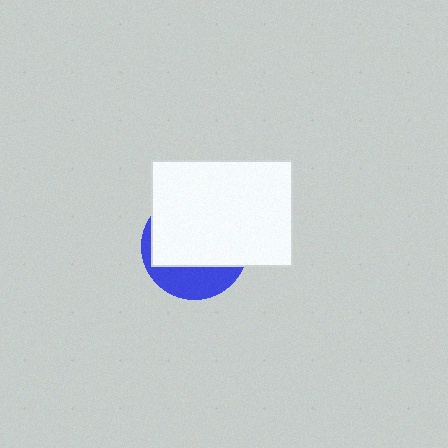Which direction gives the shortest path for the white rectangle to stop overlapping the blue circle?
Moving up gives the shortest separation.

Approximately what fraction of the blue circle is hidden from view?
Roughly 70% of the blue circle is hidden behind the white rectangle.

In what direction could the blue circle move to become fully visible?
The blue circle could move down. That would shift it out from behind the white rectangle entirely.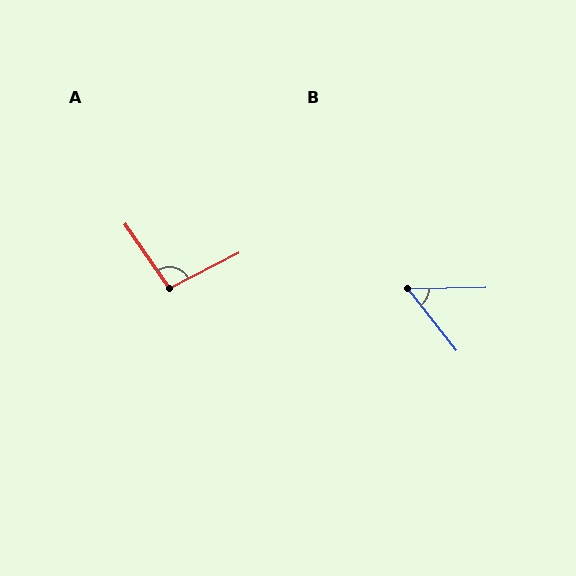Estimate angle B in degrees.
Approximately 53 degrees.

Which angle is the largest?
A, at approximately 98 degrees.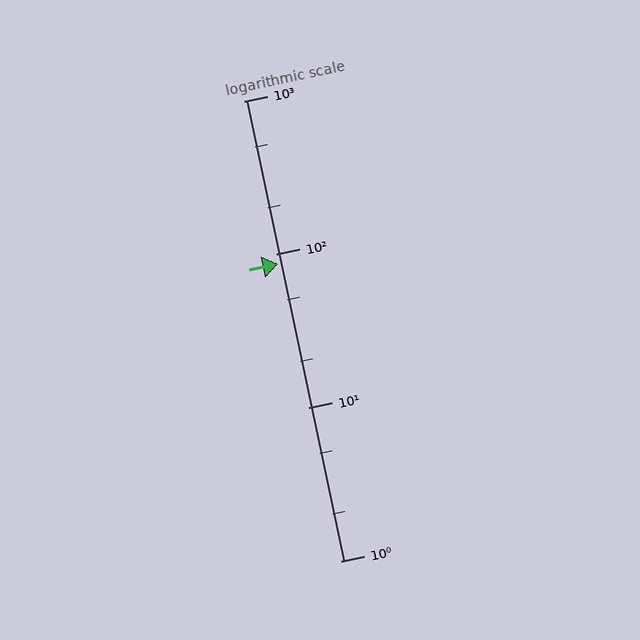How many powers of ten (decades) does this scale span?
The scale spans 3 decades, from 1 to 1000.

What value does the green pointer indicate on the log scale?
The pointer indicates approximately 86.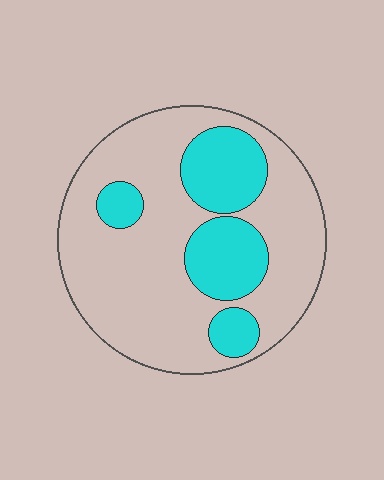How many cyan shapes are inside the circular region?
4.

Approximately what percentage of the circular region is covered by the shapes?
Approximately 25%.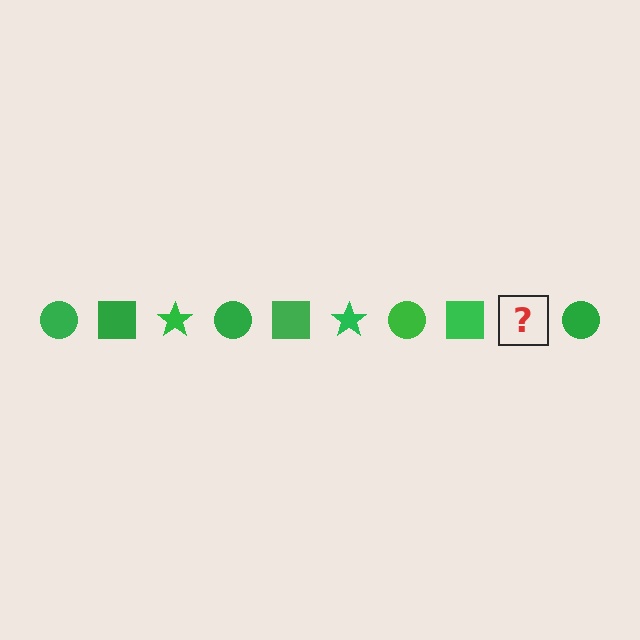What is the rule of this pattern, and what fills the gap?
The rule is that the pattern cycles through circle, square, star shapes in green. The gap should be filled with a green star.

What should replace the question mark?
The question mark should be replaced with a green star.